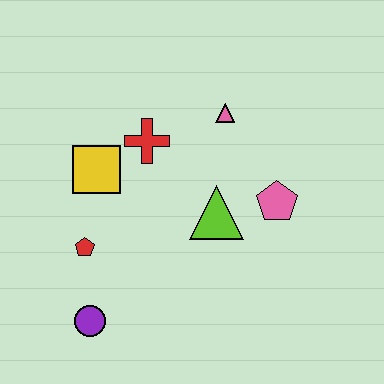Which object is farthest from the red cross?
The purple circle is farthest from the red cross.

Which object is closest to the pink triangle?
The red cross is closest to the pink triangle.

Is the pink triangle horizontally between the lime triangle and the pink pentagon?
Yes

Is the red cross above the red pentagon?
Yes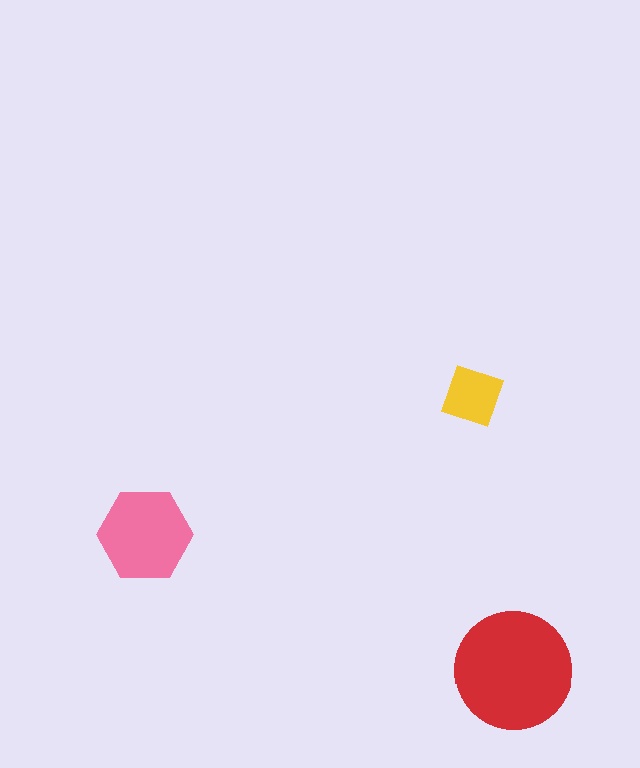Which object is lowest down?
The red circle is bottommost.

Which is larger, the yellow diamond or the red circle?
The red circle.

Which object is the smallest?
The yellow diamond.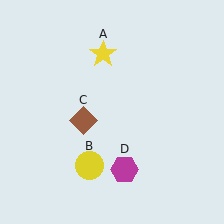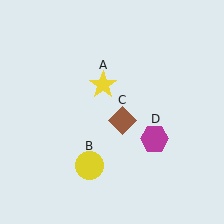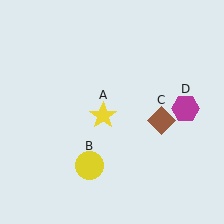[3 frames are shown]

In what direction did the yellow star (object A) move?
The yellow star (object A) moved down.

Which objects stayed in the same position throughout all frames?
Yellow circle (object B) remained stationary.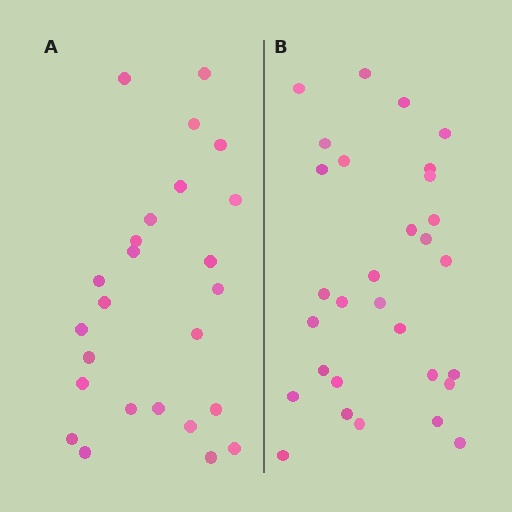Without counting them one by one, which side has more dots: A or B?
Region B (the right region) has more dots.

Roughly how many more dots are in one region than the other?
Region B has about 5 more dots than region A.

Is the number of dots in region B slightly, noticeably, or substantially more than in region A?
Region B has only slightly more — the two regions are fairly close. The ratio is roughly 1.2 to 1.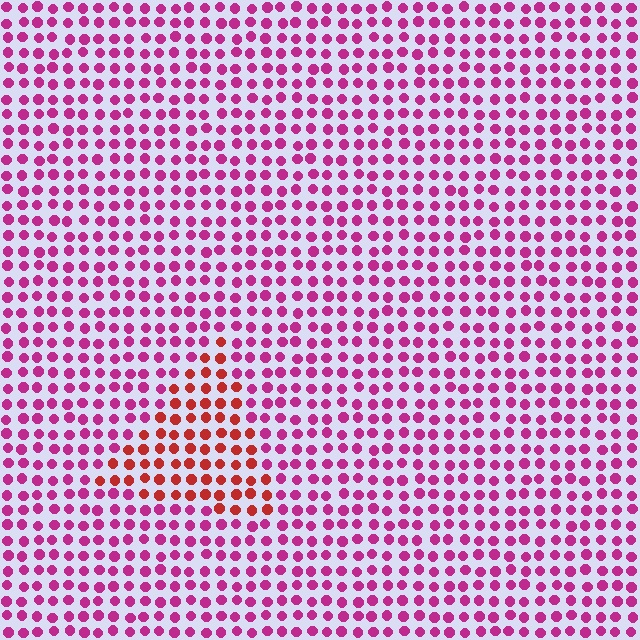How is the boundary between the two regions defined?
The boundary is defined purely by a slight shift in hue (about 40 degrees). Spacing, size, and orientation are identical on both sides.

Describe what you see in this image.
The image is filled with small magenta elements in a uniform arrangement. A triangle-shaped region is visible where the elements are tinted to a slightly different hue, forming a subtle color boundary.